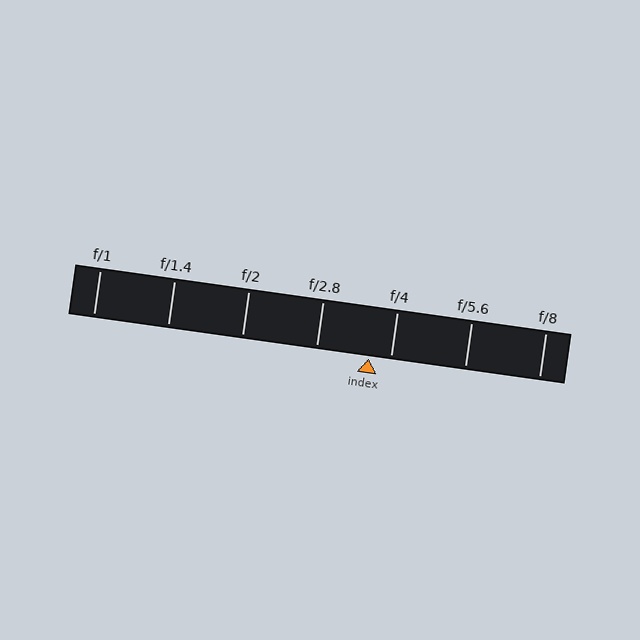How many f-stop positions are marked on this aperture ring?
There are 7 f-stop positions marked.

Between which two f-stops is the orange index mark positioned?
The index mark is between f/2.8 and f/4.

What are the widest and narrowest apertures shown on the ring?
The widest aperture shown is f/1 and the narrowest is f/8.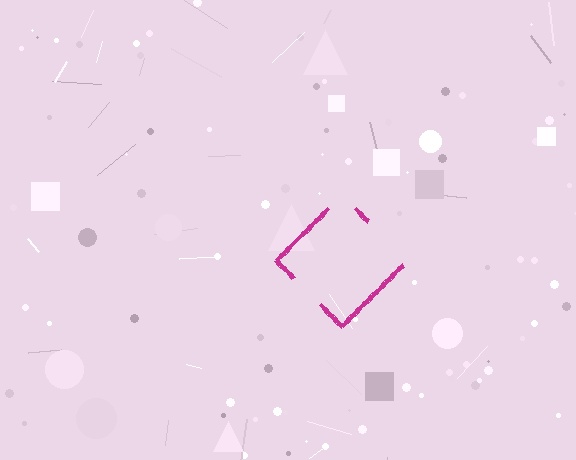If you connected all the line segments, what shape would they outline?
They would outline a diamond.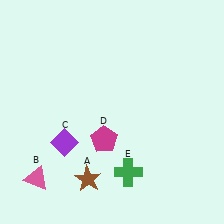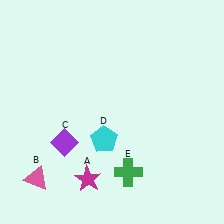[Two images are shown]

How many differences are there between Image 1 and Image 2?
There are 2 differences between the two images.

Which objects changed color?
A changed from brown to magenta. D changed from magenta to cyan.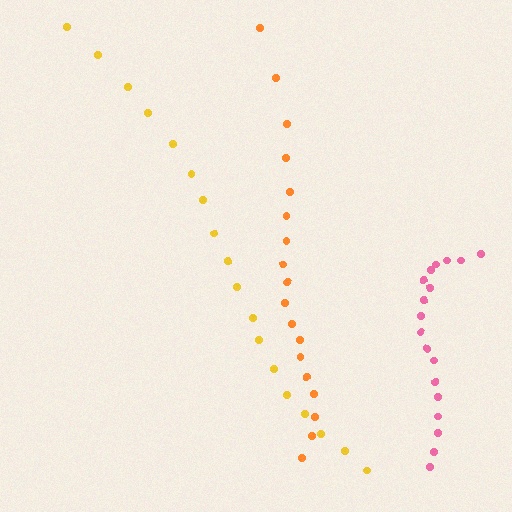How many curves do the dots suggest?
There are 3 distinct paths.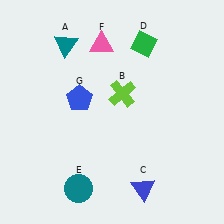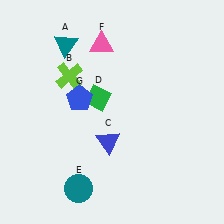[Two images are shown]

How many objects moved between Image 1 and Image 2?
3 objects moved between the two images.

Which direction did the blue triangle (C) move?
The blue triangle (C) moved up.